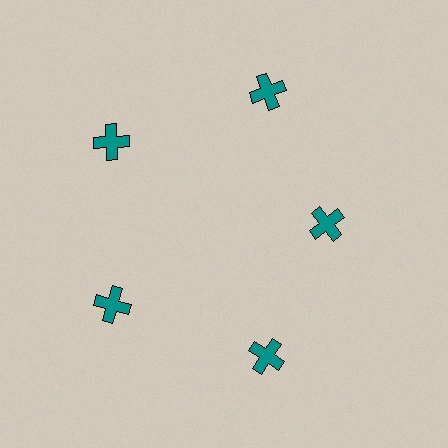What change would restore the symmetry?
The symmetry would be restored by moving it outward, back onto the ring so that all 5 crosses sit at equal angles and equal distance from the center.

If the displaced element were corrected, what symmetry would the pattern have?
It would have 5-fold rotational symmetry — the pattern would map onto itself every 72 degrees.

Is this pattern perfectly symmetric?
No. The 5 teal crosses are arranged in a ring, but one element near the 3 o'clock position is pulled inward toward the center, breaking the 5-fold rotational symmetry.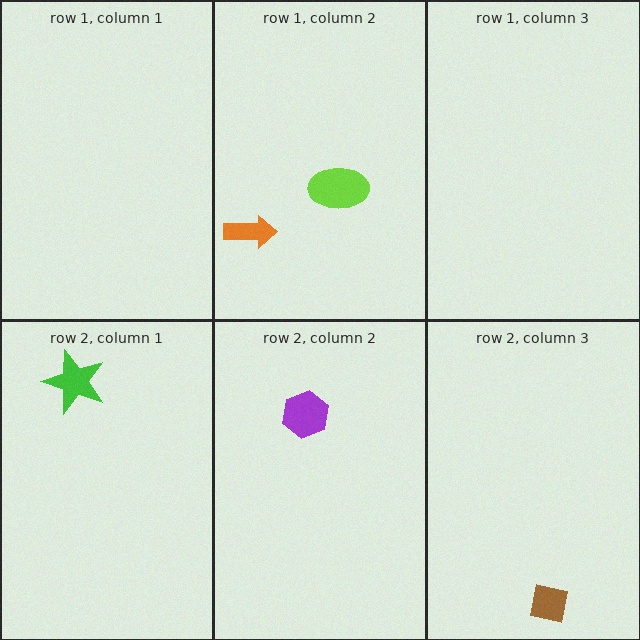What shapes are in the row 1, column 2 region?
The orange arrow, the lime ellipse.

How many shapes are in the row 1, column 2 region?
2.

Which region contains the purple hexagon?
The row 2, column 2 region.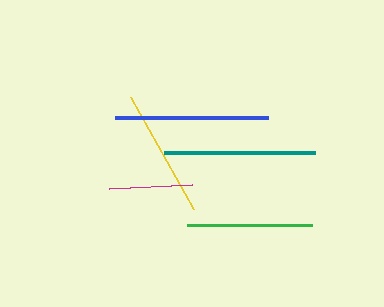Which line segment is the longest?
The blue line is the longest at approximately 153 pixels.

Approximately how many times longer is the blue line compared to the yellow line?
The blue line is approximately 1.2 times the length of the yellow line.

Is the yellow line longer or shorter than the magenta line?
The yellow line is longer than the magenta line.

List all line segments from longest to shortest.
From longest to shortest: blue, teal, yellow, green, magenta.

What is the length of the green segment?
The green segment is approximately 124 pixels long.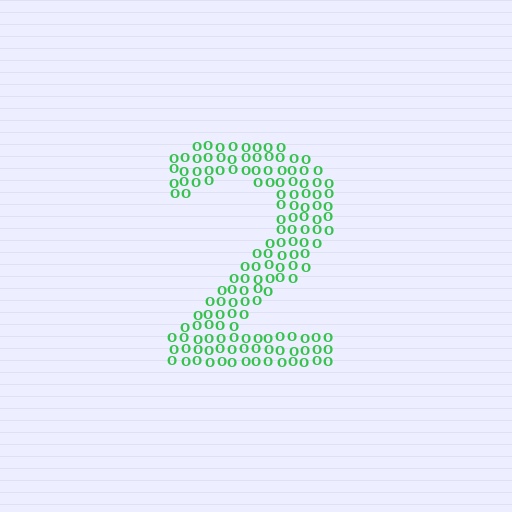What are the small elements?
The small elements are letter O's.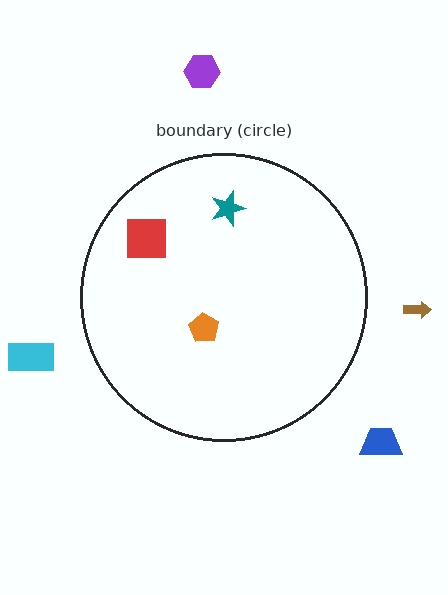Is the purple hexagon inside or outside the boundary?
Outside.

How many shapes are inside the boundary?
3 inside, 4 outside.